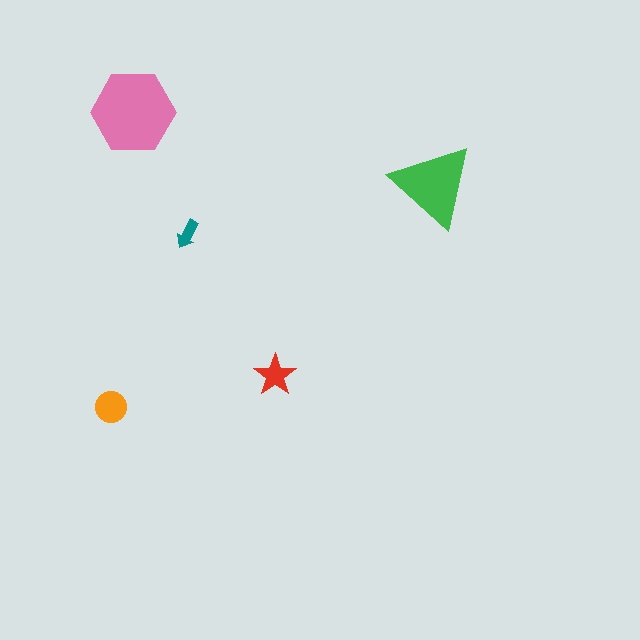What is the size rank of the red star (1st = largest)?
4th.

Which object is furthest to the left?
The orange circle is leftmost.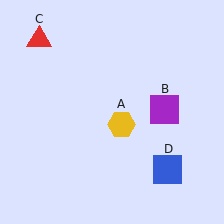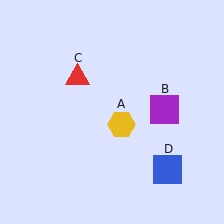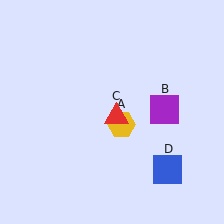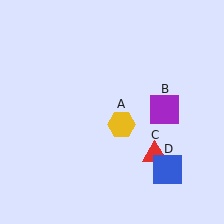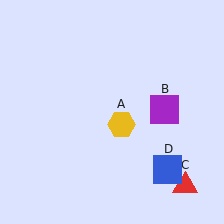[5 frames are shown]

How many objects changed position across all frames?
1 object changed position: red triangle (object C).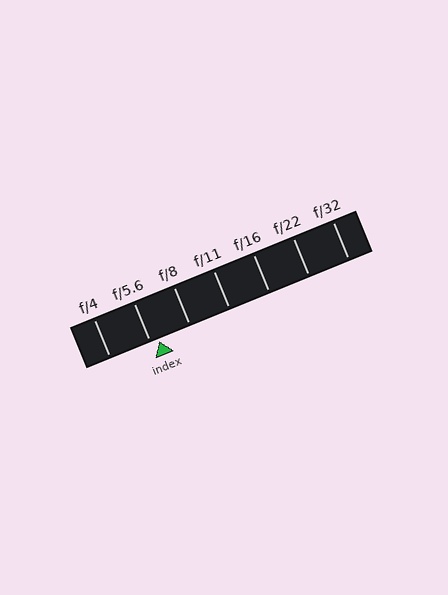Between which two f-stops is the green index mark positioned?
The index mark is between f/5.6 and f/8.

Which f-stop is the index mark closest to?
The index mark is closest to f/5.6.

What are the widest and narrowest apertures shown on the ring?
The widest aperture shown is f/4 and the narrowest is f/32.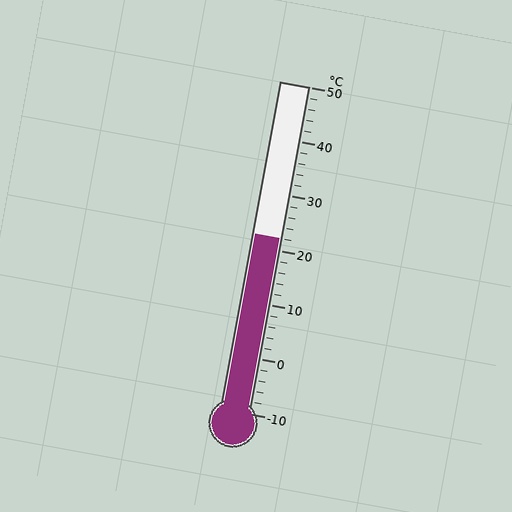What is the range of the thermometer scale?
The thermometer scale ranges from -10°C to 50°C.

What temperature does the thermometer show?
The thermometer shows approximately 22°C.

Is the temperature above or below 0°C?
The temperature is above 0°C.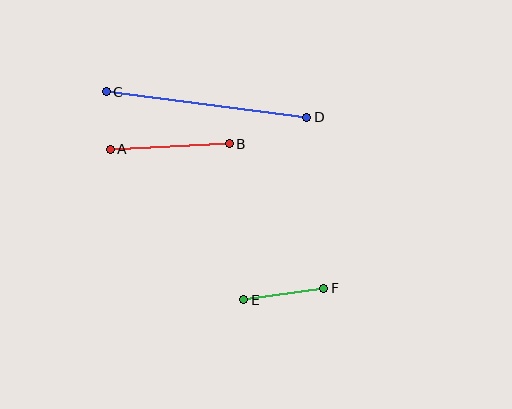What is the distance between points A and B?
The distance is approximately 119 pixels.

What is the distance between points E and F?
The distance is approximately 81 pixels.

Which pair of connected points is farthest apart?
Points C and D are farthest apart.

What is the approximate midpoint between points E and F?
The midpoint is at approximately (284, 294) pixels.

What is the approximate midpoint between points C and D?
The midpoint is at approximately (207, 104) pixels.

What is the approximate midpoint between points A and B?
The midpoint is at approximately (170, 147) pixels.